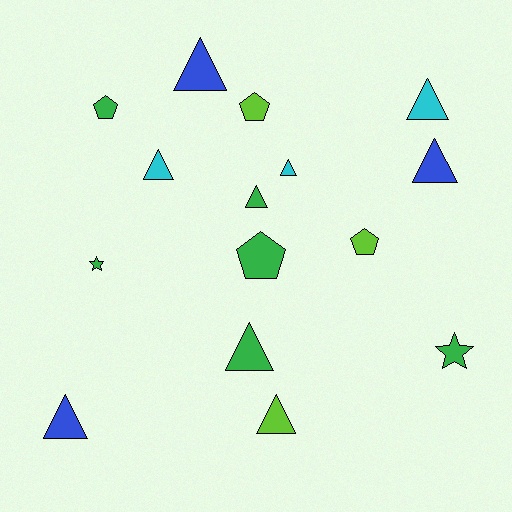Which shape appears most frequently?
Triangle, with 9 objects.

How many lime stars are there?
There are no lime stars.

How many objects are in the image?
There are 15 objects.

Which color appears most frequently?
Green, with 6 objects.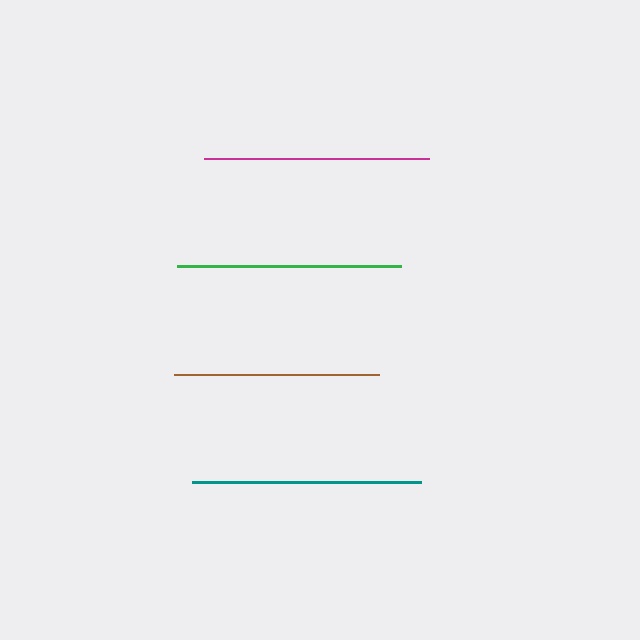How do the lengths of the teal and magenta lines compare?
The teal and magenta lines are approximately the same length.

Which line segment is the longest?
The teal line is the longest at approximately 229 pixels.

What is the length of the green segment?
The green segment is approximately 224 pixels long.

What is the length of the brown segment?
The brown segment is approximately 205 pixels long.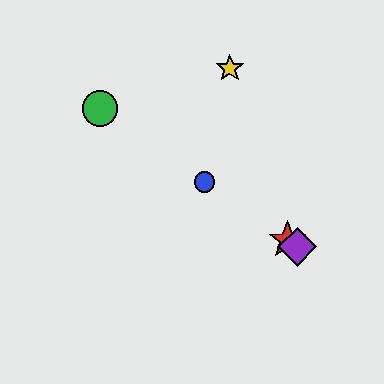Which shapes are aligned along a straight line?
The red star, the blue circle, the green circle, the purple diamond are aligned along a straight line.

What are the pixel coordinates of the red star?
The red star is at (287, 240).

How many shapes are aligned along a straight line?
4 shapes (the red star, the blue circle, the green circle, the purple diamond) are aligned along a straight line.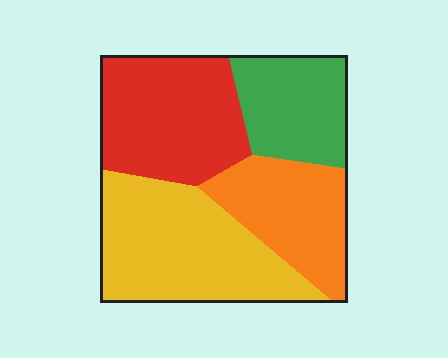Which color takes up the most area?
Yellow, at roughly 35%.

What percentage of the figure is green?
Green takes up about one fifth (1/5) of the figure.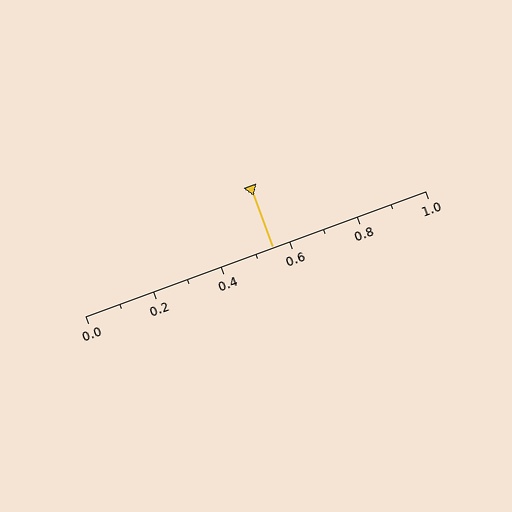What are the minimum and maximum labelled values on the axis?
The axis runs from 0.0 to 1.0.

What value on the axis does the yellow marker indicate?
The marker indicates approximately 0.55.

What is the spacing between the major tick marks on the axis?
The major ticks are spaced 0.2 apart.